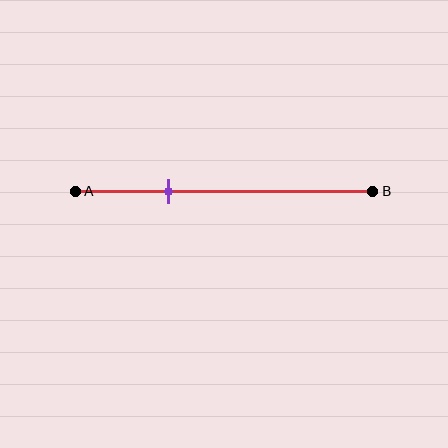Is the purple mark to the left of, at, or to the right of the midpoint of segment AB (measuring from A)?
The purple mark is to the left of the midpoint of segment AB.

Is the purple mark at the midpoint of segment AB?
No, the mark is at about 30% from A, not at the 50% midpoint.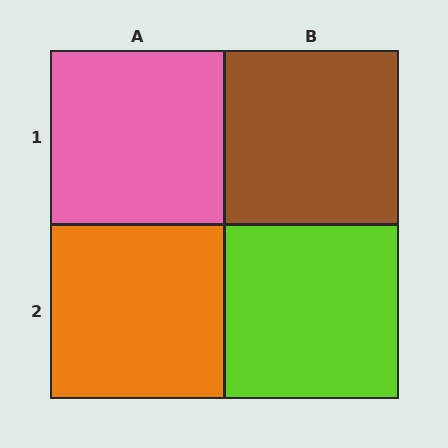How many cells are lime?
1 cell is lime.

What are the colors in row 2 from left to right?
Orange, lime.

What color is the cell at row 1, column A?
Pink.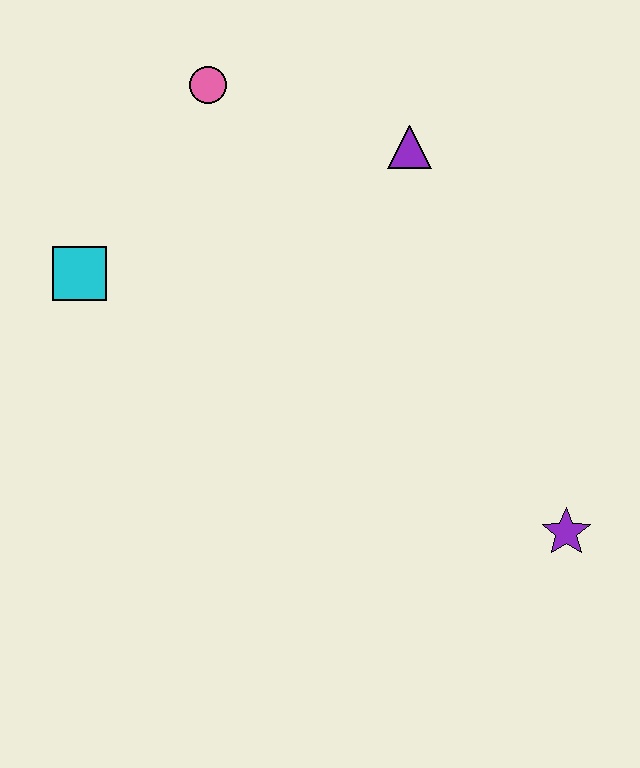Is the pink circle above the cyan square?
Yes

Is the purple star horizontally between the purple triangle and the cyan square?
No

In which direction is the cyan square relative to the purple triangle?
The cyan square is to the left of the purple triangle.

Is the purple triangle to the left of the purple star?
Yes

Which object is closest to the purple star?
The purple triangle is closest to the purple star.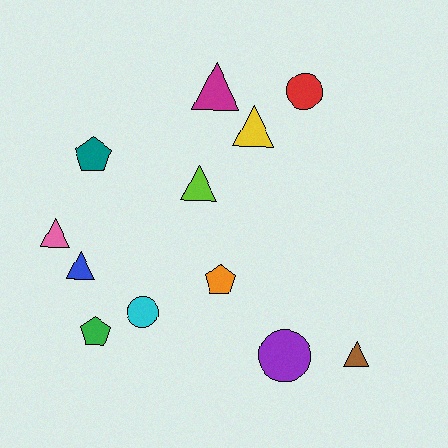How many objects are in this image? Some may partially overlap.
There are 12 objects.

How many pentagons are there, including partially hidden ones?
There are 3 pentagons.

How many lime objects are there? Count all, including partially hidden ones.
There is 1 lime object.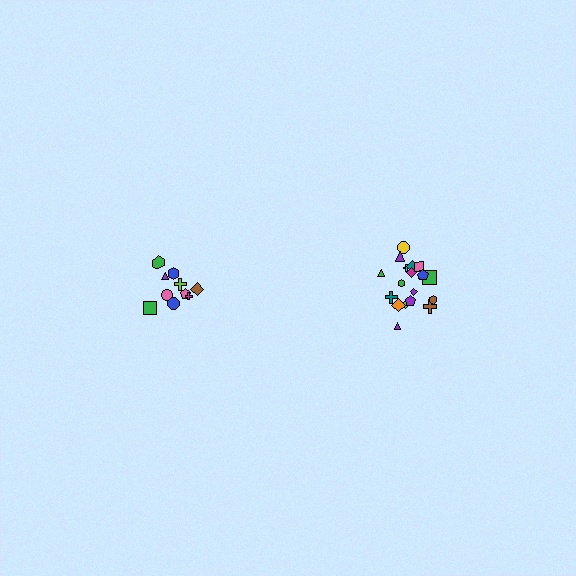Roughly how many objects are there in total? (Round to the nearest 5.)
Roughly 30 objects in total.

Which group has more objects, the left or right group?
The right group.